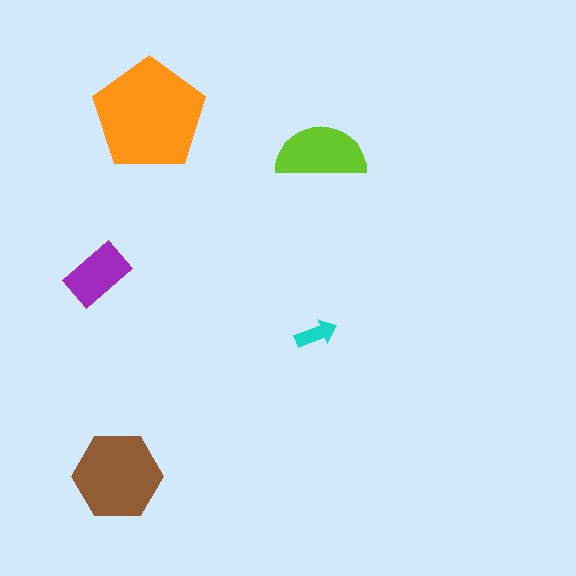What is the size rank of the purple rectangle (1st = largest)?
4th.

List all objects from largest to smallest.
The orange pentagon, the brown hexagon, the lime semicircle, the purple rectangle, the cyan arrow.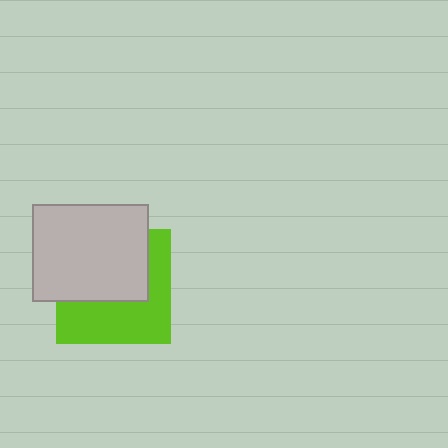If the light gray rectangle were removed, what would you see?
You would see the complete lime square.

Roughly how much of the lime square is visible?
About half of it is visible (roughly 49%).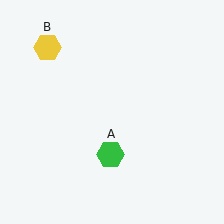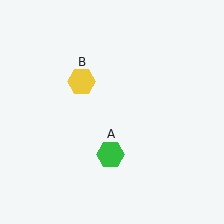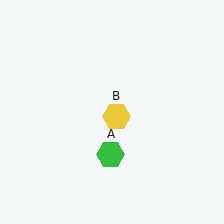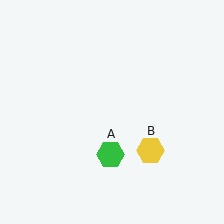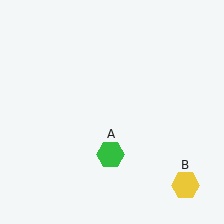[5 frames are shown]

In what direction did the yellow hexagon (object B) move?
The yellow hexagon (object B) moved down and to the right.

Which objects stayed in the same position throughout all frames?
Green hexagon (object A) remained stationary.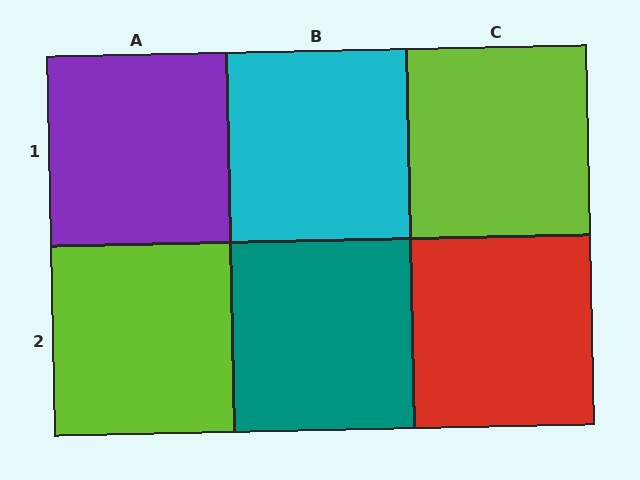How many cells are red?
1 cell is red.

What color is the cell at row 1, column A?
Purple.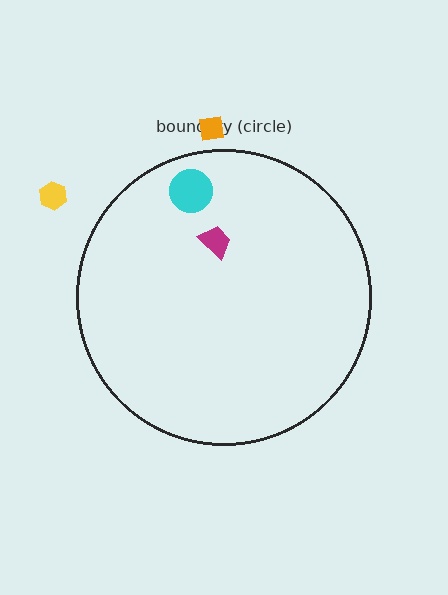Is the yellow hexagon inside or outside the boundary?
Outside.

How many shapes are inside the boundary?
2 inside, 2 outside.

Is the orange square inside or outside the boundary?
Outside.